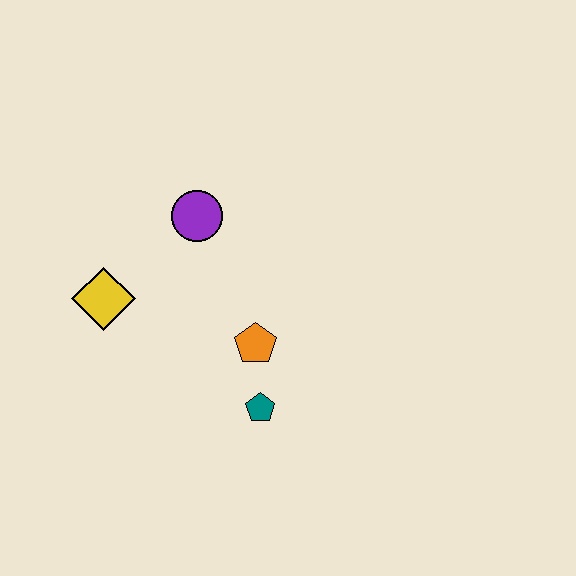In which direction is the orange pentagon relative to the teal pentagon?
The orange pentagon is above the teal pentagon.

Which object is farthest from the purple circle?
The teal pentagon is farthest from the purple circle.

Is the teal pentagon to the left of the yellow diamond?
No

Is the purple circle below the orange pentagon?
No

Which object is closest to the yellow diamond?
The purple circle is closest to the yellow diamond.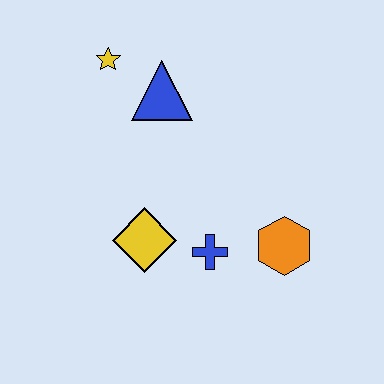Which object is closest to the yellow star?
The blue triangle is closest to the yellow star.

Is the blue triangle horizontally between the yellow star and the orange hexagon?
Yes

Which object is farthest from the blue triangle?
The orange hexagon is farthest from the blue triangle.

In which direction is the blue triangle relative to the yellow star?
The blue triangle is to the right of the yellow star.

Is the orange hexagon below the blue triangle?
Yes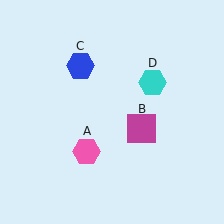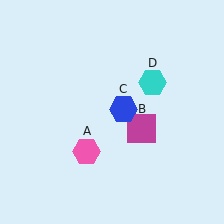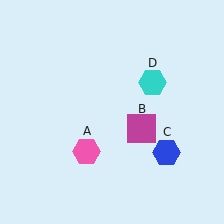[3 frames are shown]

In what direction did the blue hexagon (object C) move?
The blue hexagon (object C) moved down and to the right.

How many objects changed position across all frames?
1 object changed position: blue hexagon (object C).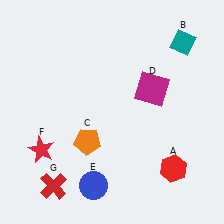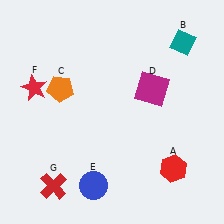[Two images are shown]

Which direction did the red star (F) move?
The red star (F) moved up.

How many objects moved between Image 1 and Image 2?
2 objects moved between the two images.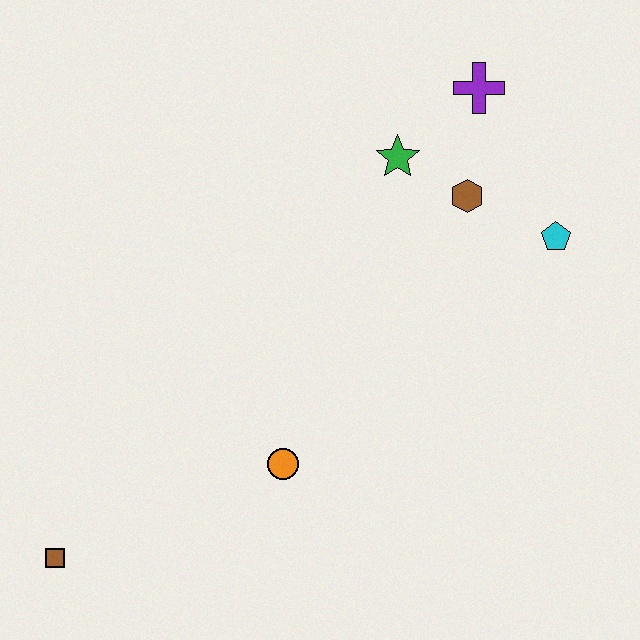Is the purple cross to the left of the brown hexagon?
No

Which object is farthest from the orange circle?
The purple cross is farthest from the orange circle.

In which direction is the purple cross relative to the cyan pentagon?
The purple cross is above the cyan pentagon.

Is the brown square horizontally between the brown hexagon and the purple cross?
No